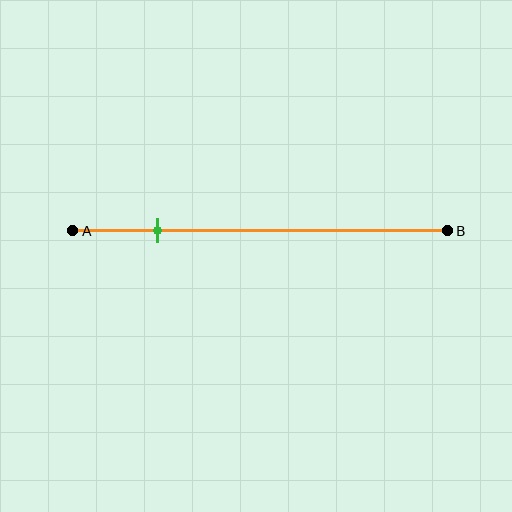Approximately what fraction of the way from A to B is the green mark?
The green mark is approximately 25% of the way from A to B.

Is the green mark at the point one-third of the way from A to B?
No, the mark is at about 25% from A, not at the 33% one-third point.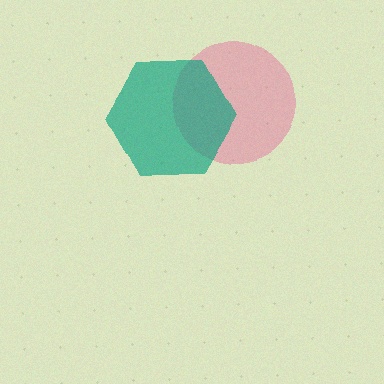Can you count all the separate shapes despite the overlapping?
Yes, there are 2 separate shapes.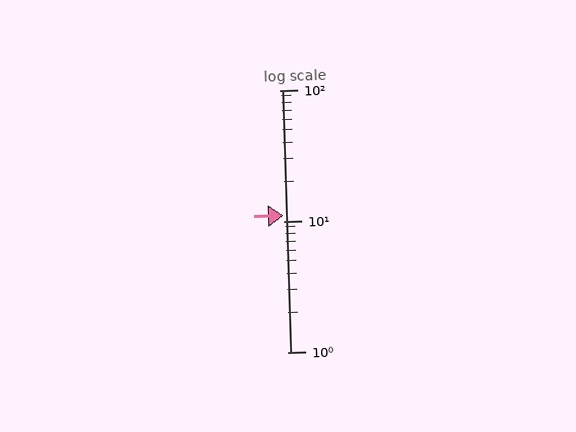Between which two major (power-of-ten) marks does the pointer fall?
The pointer is between 10 and 100.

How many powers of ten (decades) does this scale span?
The scale spans 2 decades, from 1 to 100.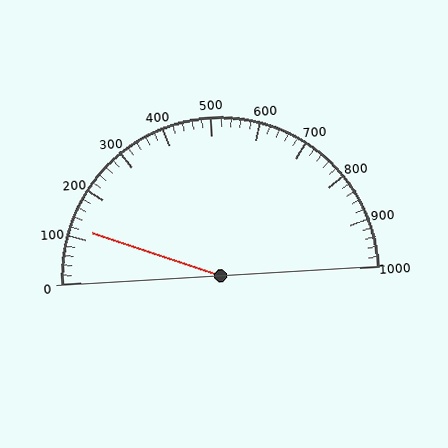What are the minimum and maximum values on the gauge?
The gauge ranges from 0 to 1000.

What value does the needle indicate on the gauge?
The needle indicates approximately 120.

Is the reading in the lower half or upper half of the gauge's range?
The reading is in the lower half of the range (0 to 1000).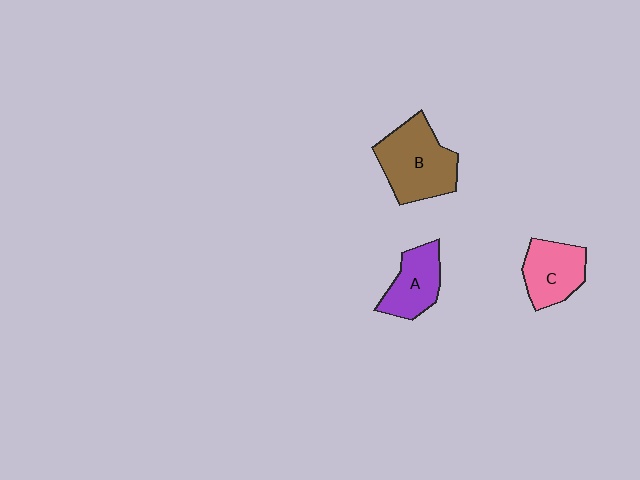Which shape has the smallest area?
Shape A (purple).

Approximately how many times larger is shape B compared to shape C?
Approximately 1.4 times.